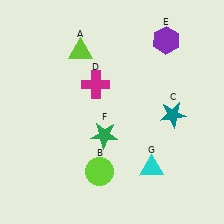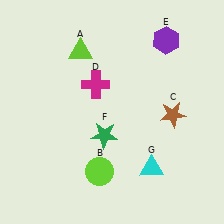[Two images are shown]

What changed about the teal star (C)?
In Image 1, C is teal. In Image 2, it changed to brown.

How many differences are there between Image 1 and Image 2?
There is 1 difference between the two images.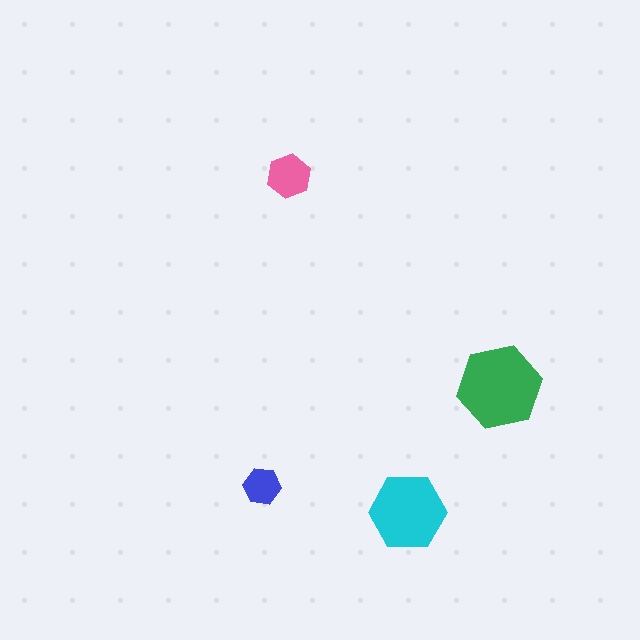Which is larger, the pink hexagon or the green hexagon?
The green one.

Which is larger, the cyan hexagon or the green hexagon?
The green one.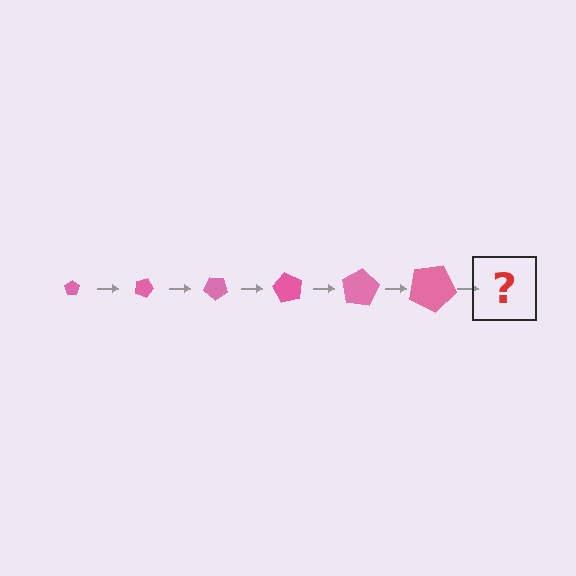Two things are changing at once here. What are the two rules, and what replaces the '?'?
The two rules are that the pentagon grows larger each step and it rotates 20 degrees each step. The '?' should be a pentagon, larger than the previous one and rotated 120 degrees from the start.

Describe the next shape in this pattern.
It should be a pentagon, larger than the previous one and rotated 120 degrees from the start.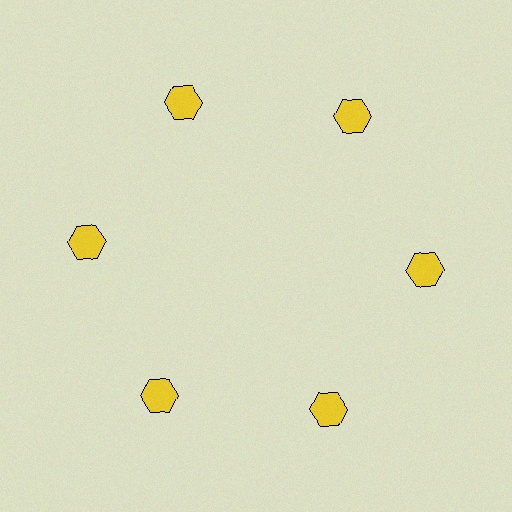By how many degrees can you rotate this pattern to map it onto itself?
The pattern maps onto itself every 60 degrees of rotation.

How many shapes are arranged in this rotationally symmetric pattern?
There are 6 shapes, arranged in 6 groups of 1.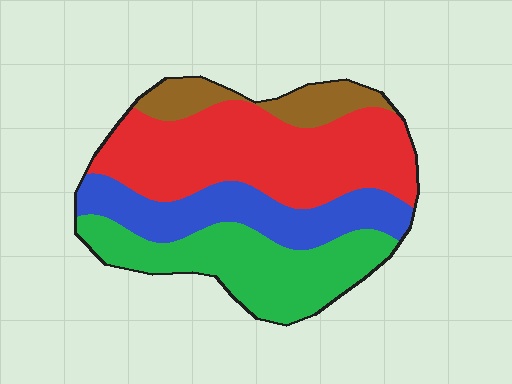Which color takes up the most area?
Red, at roughly 40%.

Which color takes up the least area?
Brown, at roughly 10%.